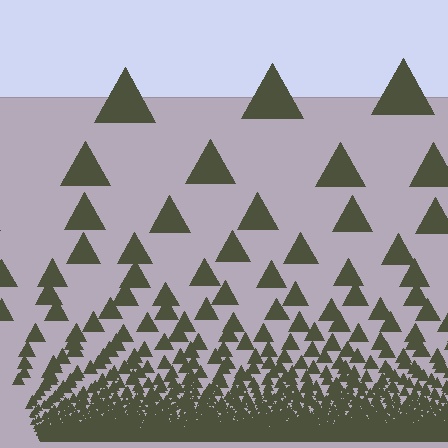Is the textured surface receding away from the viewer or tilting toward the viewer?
The surface appears to tilt toward the viewer. Texture elements get larger and sparser toward the top.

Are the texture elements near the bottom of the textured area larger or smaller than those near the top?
Smaller. The gradient is inverted — elements near the bottom are smaller and denser.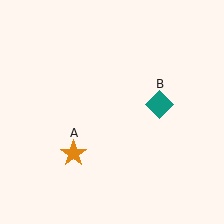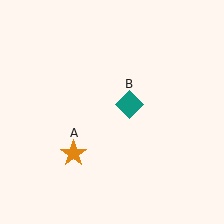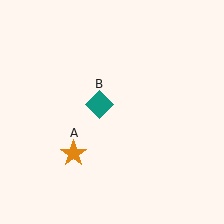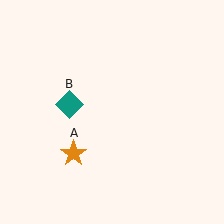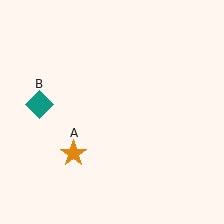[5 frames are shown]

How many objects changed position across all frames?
1 object changed position: teal diamond (object B).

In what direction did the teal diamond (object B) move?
The teal diamond (object B) moved left.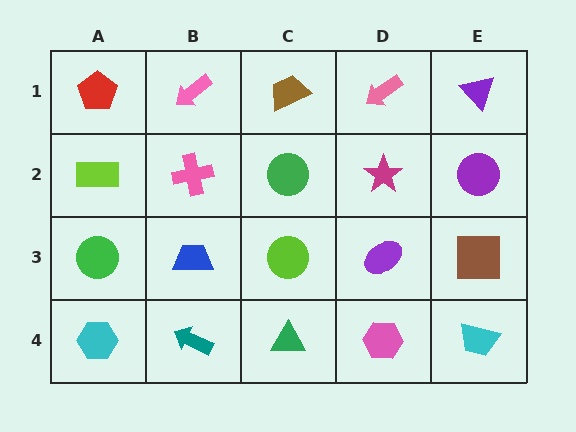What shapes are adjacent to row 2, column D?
A pink arrow (row 1, column D), a purple ellipse (row 3, column D), a green circle (row 2, column C), a purple circle (row 2, column E).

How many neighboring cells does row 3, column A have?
3.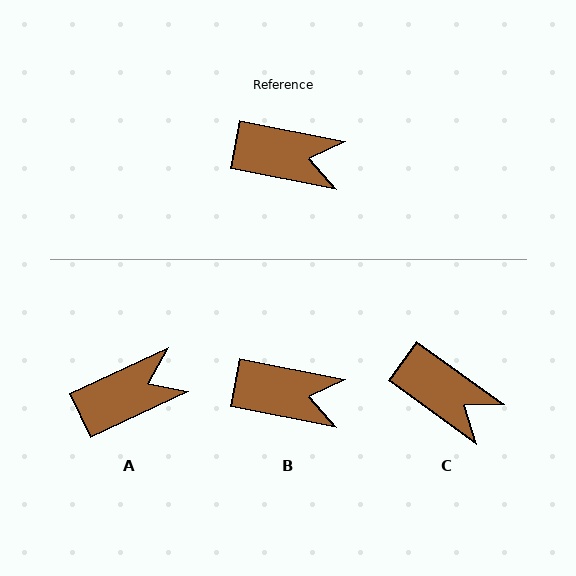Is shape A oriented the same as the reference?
No, it is off by about 36 degrees.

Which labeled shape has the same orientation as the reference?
B.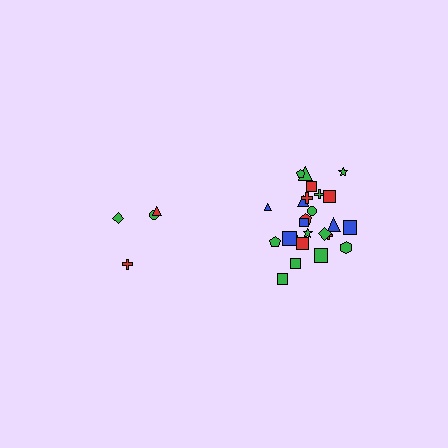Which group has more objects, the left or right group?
The right group.